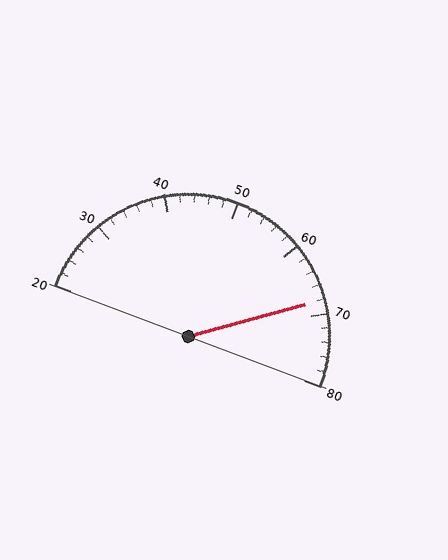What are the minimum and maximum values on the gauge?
The gauge ranges from 20 to 80.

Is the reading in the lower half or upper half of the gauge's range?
The reading is in the upper half of the range (20 to 80).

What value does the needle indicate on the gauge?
The needle indicates approximately 68.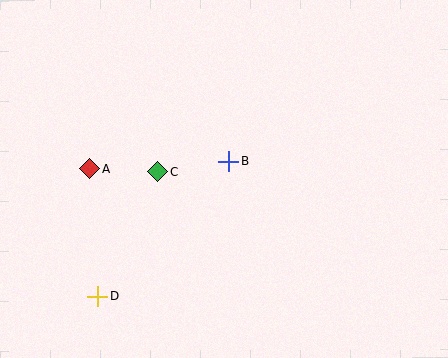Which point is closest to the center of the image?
Point B at (229, 161) is closest to the center.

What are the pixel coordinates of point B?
Point B is at (229, 161).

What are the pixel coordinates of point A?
Point A is at (90, 169).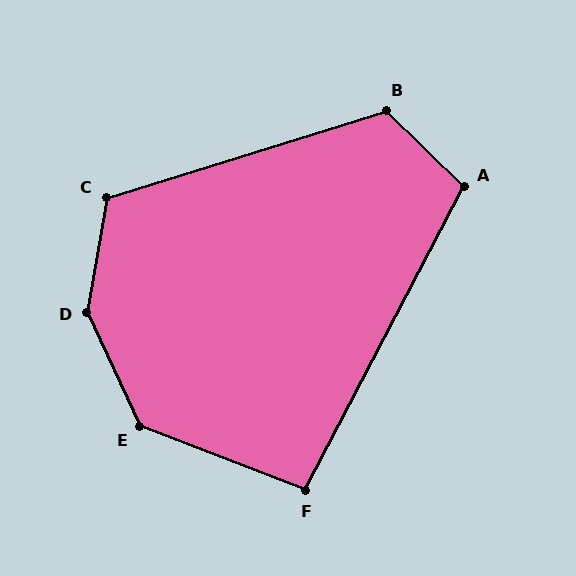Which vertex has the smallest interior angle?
F, at approximately 97 degrees.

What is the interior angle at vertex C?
Approximately 117 degrees (obtuse).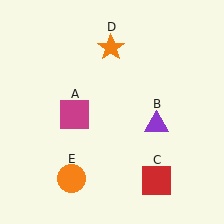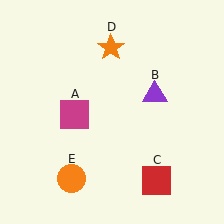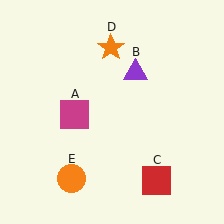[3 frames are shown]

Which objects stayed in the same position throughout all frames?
Magenta square (object A) and red square (object C) and orange star (object D) and orange circle (object E) remained stationary.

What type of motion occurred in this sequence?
The purple triangle (object B) rotated counterclockwise around the center of the scene.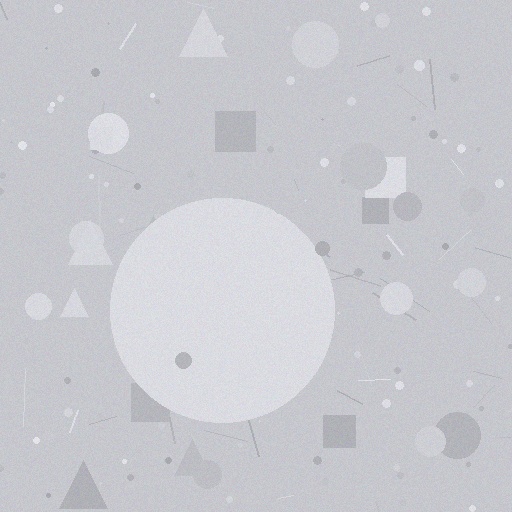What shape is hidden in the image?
A circle is hidden in the image.